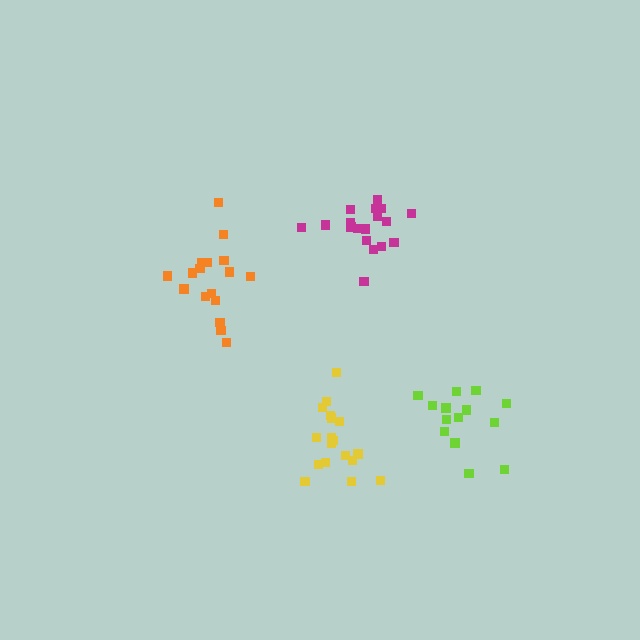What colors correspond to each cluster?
The clusters are colored: yellow, lime, orange, magenta.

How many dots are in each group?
Group 1: 18 dots, Group 2: 14 dots, Group 3: 17 dots, Group 4: 18 dots (67 total).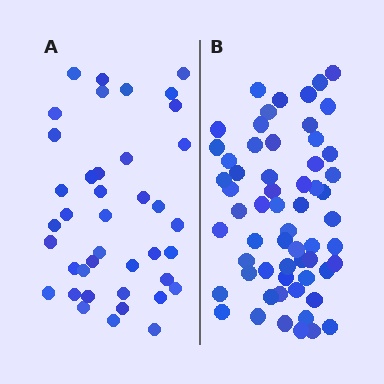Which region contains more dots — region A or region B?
Region B (the right region) has more dots.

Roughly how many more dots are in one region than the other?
Region B has approximately 20 more dots than region A.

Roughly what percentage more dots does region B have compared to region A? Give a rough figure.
About 50% more.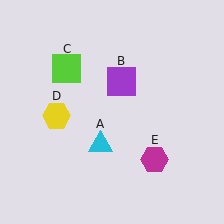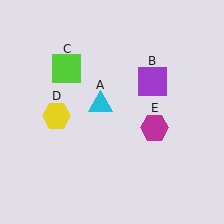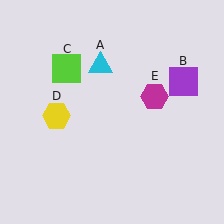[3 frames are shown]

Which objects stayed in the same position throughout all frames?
Lime square (object C) and yellow hexagon (object D) remained stationary.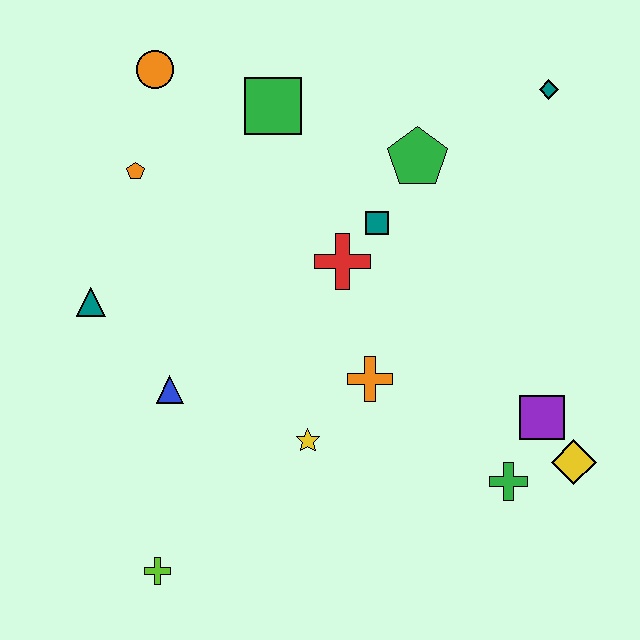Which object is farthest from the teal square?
The lime cross is farthest from the teal square.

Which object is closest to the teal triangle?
The blue triangle is closest to the teal triangle.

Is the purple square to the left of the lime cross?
No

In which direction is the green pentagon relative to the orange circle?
The green pentagon is to the right of the orange circle.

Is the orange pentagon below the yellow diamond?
No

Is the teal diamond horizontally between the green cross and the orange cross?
No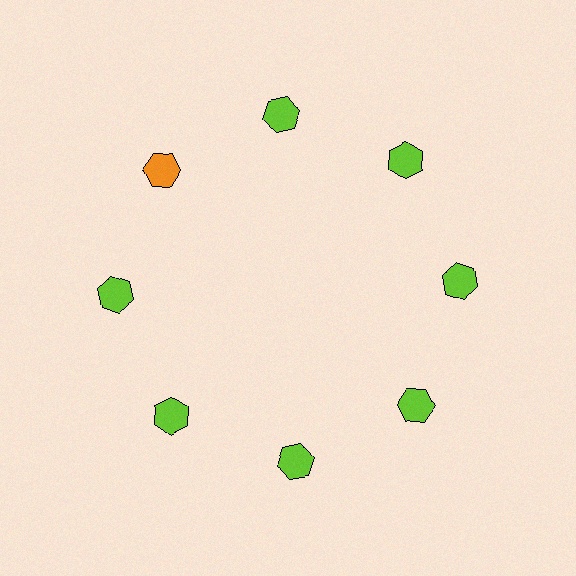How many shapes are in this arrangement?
There are 8 shapes arranged in a ring pattern.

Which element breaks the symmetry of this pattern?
The orange hexagon at roughly the 10 o'clock position breaks the symmetry. All other shapes are lime hexagons.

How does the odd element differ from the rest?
It has a different color: orange instead of lime.